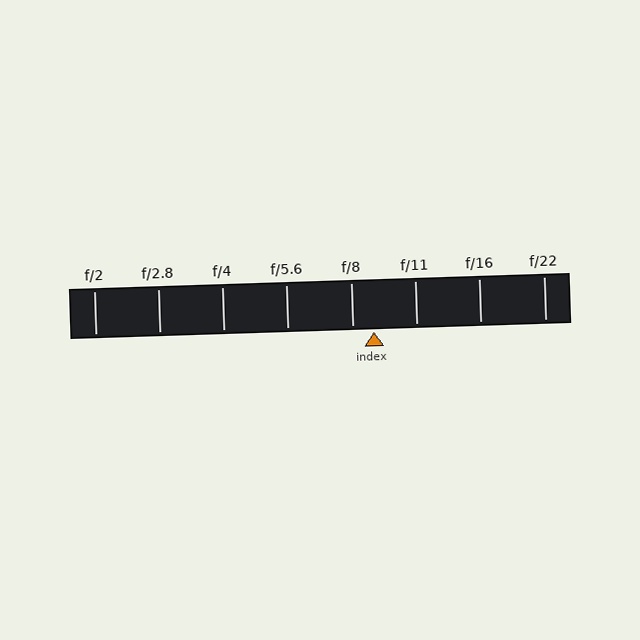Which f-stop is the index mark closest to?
The index mark is closest to f/8.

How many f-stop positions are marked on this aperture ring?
There are 8 f-stop positions marked.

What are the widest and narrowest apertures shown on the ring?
The widest aperture shown is f/2 and the narrowest is f/22.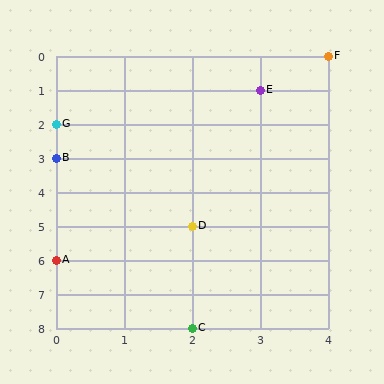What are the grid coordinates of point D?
Point D is at grid coordinates (2, 5).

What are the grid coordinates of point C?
Point C is at grid coordinates (2, 8).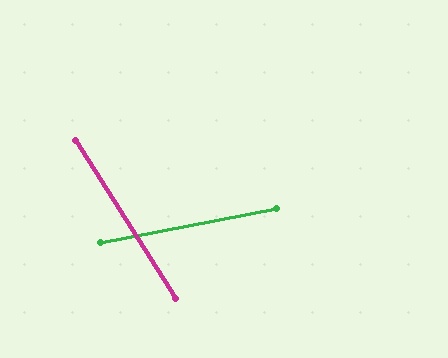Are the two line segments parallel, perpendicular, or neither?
Neither parallel nor perpendicular — they differ by about 69°.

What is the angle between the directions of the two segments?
Approximately 69 degrees.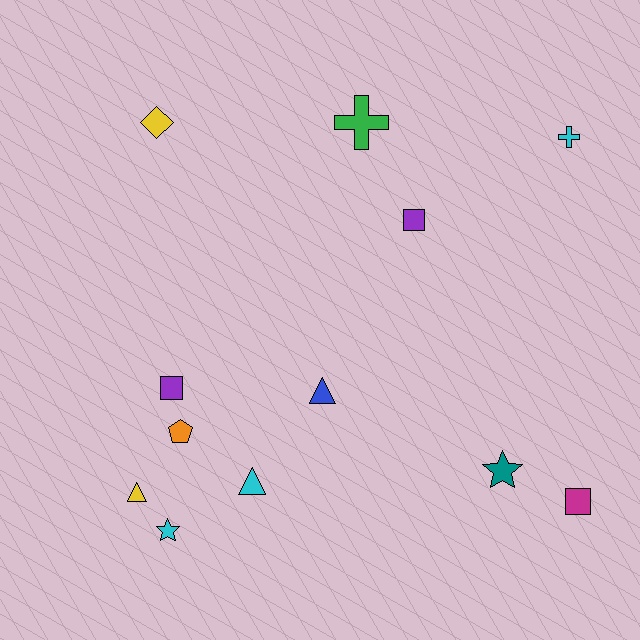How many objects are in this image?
There are 12 objects.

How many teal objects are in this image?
There is 1 teal object.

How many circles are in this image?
There are no circles.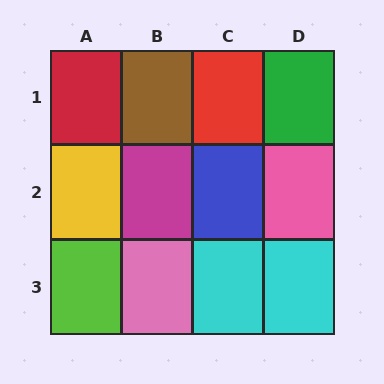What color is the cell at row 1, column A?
Red.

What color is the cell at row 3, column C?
Cyan.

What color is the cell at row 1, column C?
Red.